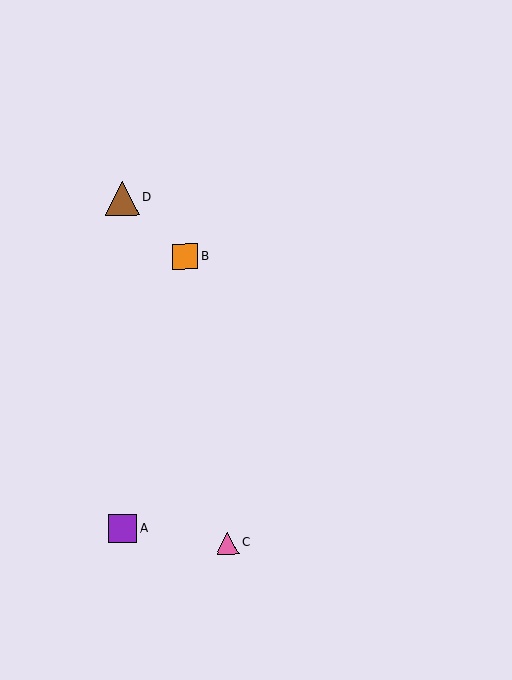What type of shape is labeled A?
Shape A is a purple square.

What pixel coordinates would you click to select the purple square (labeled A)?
Click at (123, 528) to select the purple square A.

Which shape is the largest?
The brown triangle (labeled D) is the largest.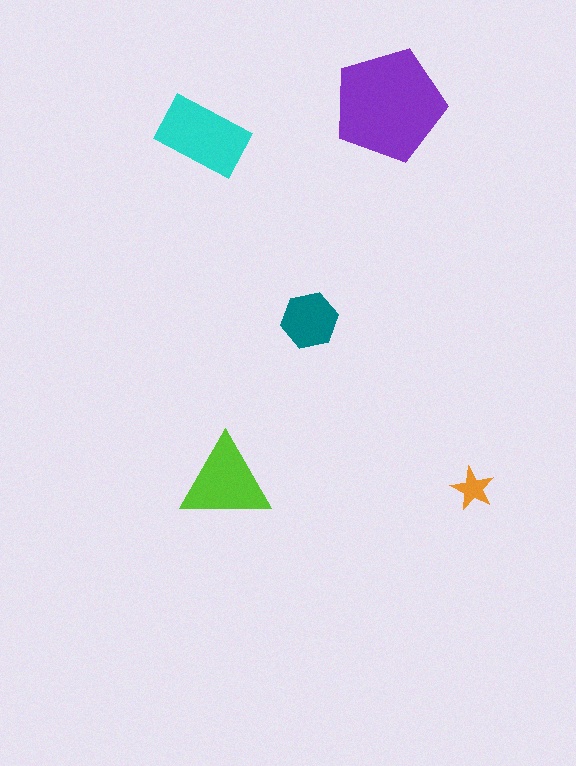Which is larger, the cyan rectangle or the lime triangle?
The cyan rectangle.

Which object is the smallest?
The orange star.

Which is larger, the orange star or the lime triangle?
The lime triangle.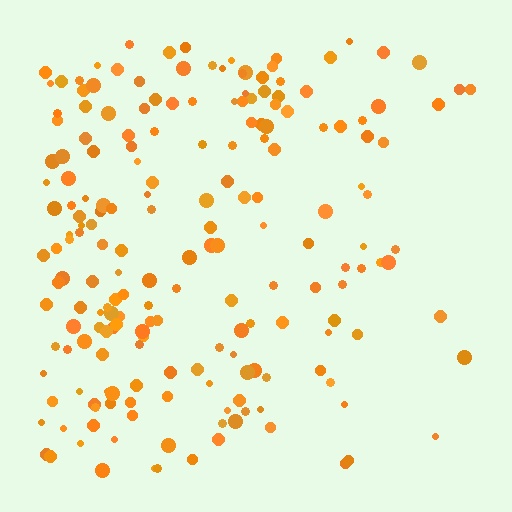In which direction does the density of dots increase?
From right to left, with the left side densest.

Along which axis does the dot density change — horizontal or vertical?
Horizontal.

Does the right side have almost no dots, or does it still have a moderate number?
Still a moderate number, just noticeably fewer than the left.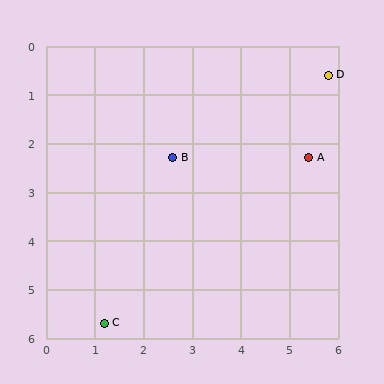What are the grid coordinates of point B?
Point B is at approximately (2.6, 2.3).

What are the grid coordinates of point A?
Point A is at approximately (5.4, 2.3).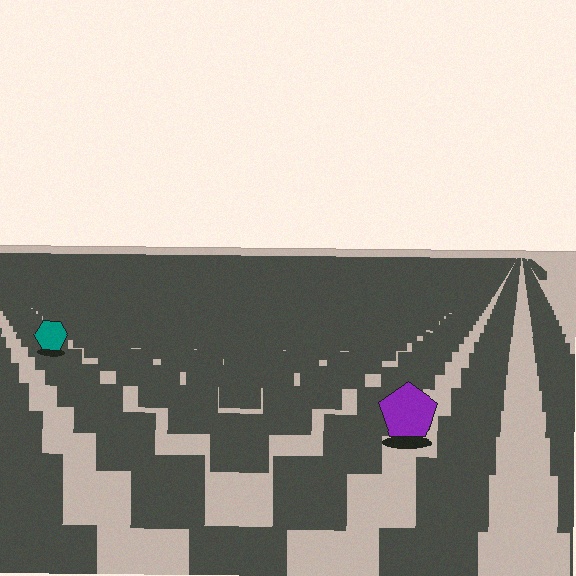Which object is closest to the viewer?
The purple pentagon is closest. The texture marks near it are larger and more spread out.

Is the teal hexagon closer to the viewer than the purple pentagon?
No. The purple pentagon is closer — you can tell from the texture gradient: the ground texture is coarser near it.